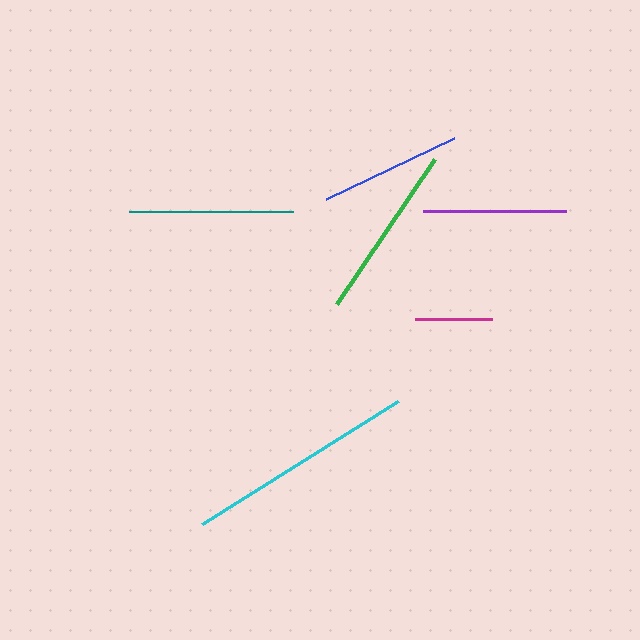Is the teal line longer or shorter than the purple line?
The teal line is longer than the purple line.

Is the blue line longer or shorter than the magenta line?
The blue line is longer than the magenta line.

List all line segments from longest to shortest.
From longest to shortest: cyan, green, teal, purple, blue, magenta.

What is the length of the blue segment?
The blue segment is approximately 142 pixels long.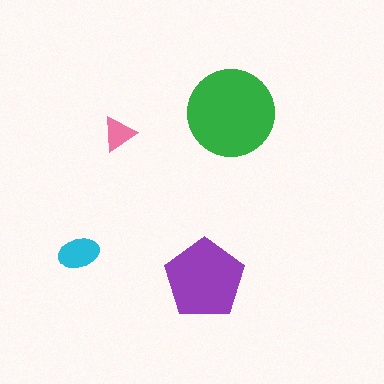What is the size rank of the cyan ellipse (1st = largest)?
3rd.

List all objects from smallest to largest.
The pink triangle, the cyan ellipse, the purple pentagon, the green circle.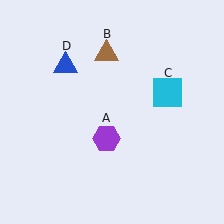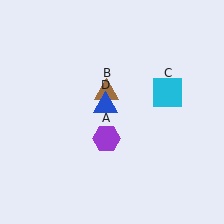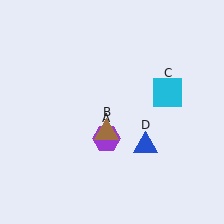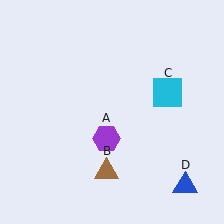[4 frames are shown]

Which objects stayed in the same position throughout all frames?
Purple hexagon (object A) and cyan square (object C) remained stationary.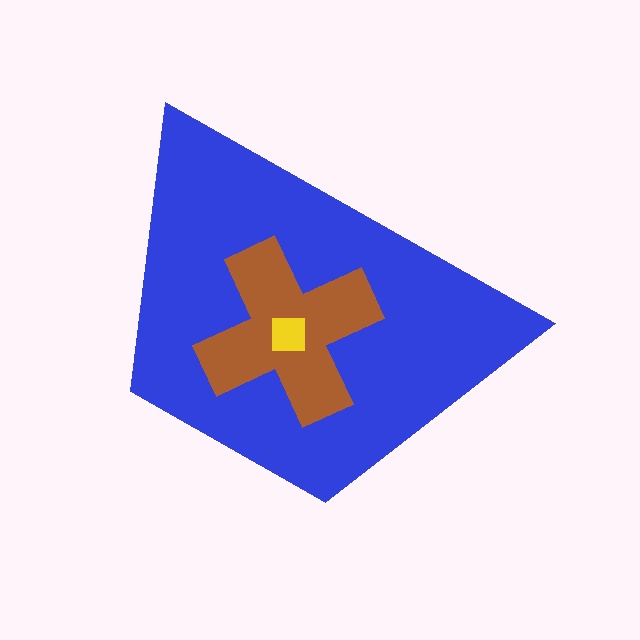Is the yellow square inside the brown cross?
Yes.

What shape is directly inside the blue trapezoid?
The brown cross.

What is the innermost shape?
The yellow square.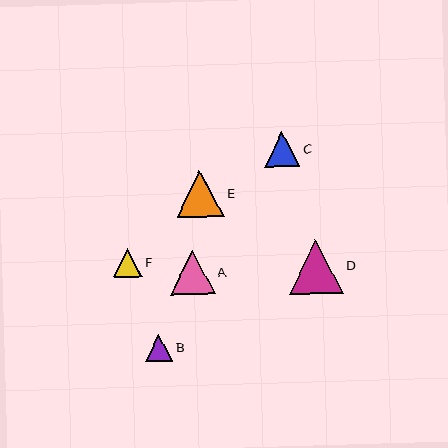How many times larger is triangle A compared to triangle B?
Triangle A is approximately 1.6 times the size of triangle B.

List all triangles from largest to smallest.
From largest to smallest: D, E, A, C, F, B.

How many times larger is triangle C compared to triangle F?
Triangle C is approximately 1.2 times the size of triangle F.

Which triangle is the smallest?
Triangle B is the smallest with a size of approximately 27 pixels.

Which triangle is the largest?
Triangle D is the largest with a size of approximately 54 pixels.